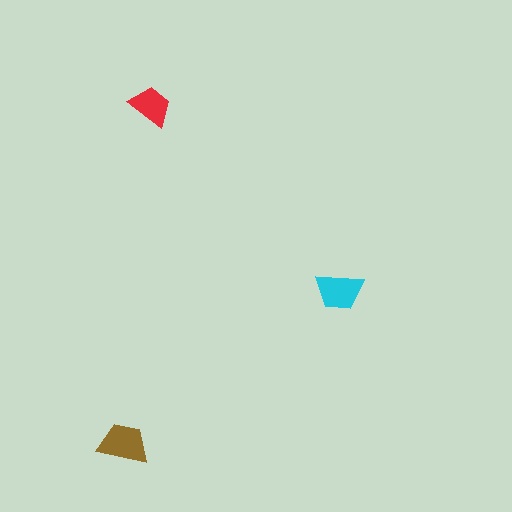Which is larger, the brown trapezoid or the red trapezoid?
The brown one.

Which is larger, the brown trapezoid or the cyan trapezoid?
The brown one.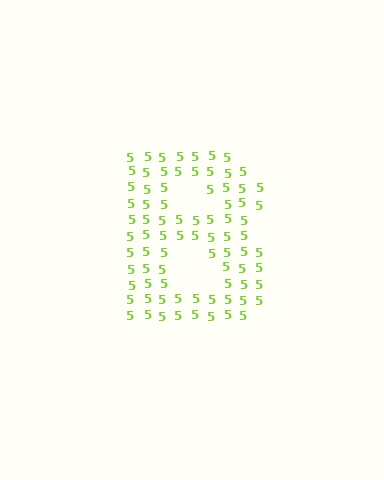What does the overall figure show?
The overall figure shows the letter B.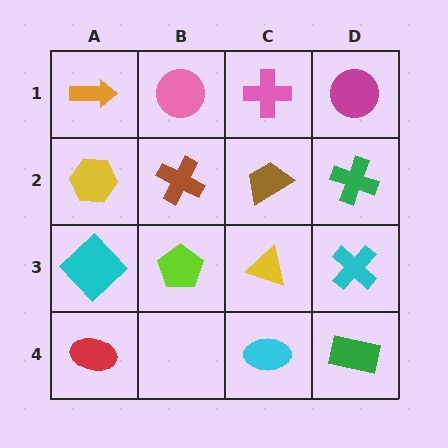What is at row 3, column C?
A yellow triangle.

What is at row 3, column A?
A cyan diamond.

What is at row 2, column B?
A brown cross.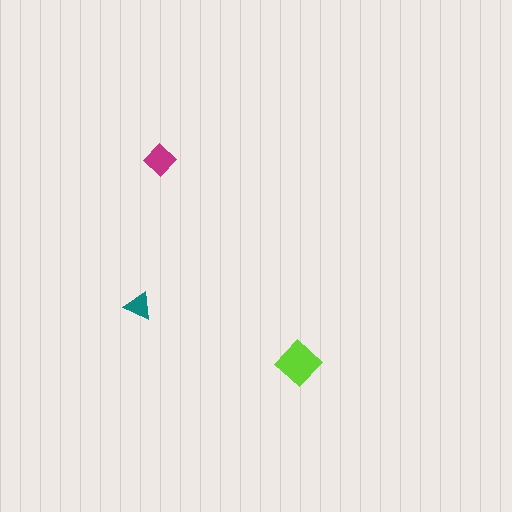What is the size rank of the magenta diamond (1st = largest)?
2nd.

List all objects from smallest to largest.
The teal triangle, the magenta diamond, the lime diamond.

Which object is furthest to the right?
The lime diamond is rightmost.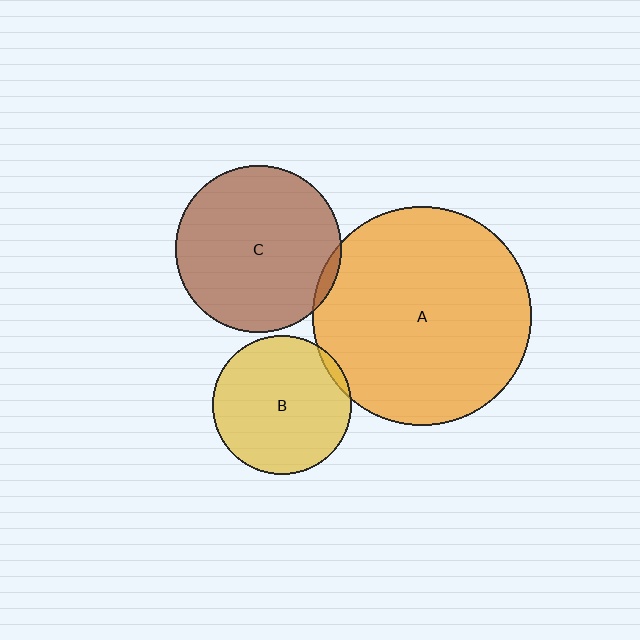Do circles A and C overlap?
Yes.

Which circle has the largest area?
Circle A (orange).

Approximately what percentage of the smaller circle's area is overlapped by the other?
Approximately 5%.